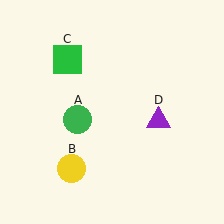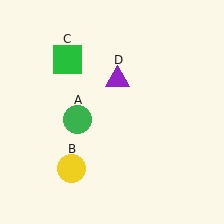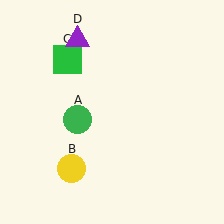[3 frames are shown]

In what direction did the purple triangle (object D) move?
The purple triangle (object D) moved up and to the left.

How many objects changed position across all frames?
1 object changed position: purple triangle (object D).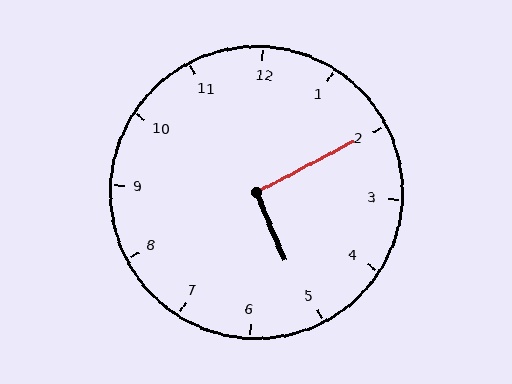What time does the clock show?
5:10.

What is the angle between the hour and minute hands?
Approximately 95 degrees.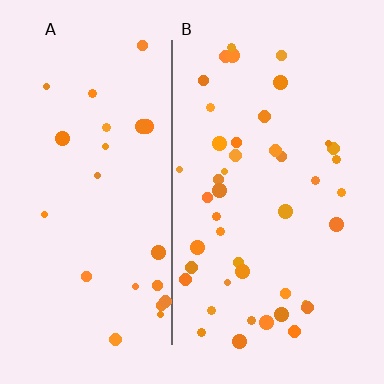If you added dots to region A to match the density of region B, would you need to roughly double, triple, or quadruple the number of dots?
Approximately double.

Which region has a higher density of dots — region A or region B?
B (the right).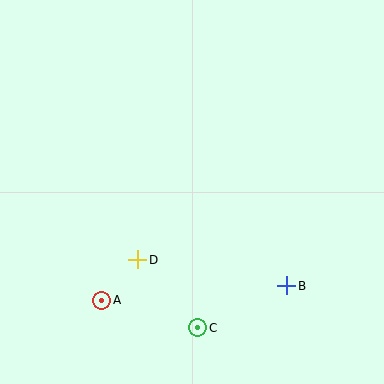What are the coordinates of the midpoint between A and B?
The midpoint between A and B is at (194, 293).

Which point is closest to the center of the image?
Point D at (138, 260) is closest to the center.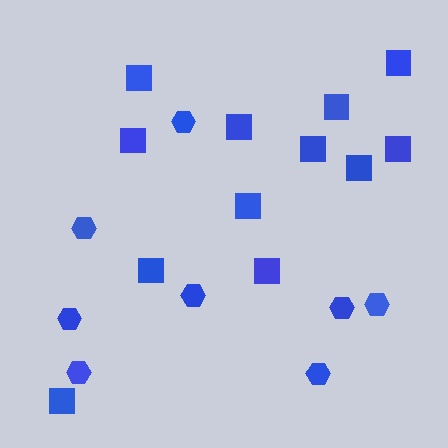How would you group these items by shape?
There are 2 groups: one group of squares (12) and one group of hexagons (8).